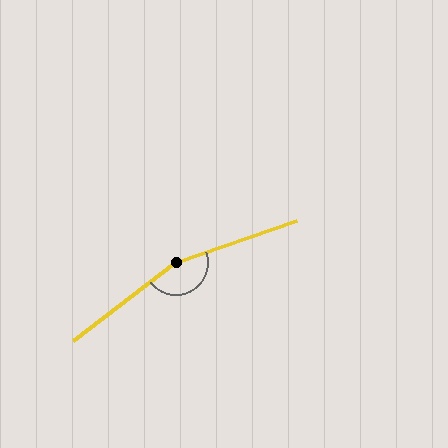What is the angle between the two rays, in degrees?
Approximately 162 degrees.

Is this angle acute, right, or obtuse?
It is obtuse.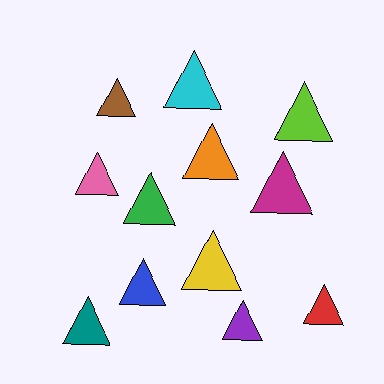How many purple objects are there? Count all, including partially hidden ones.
There is 1 purple object.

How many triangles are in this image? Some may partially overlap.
There are 12 triangles.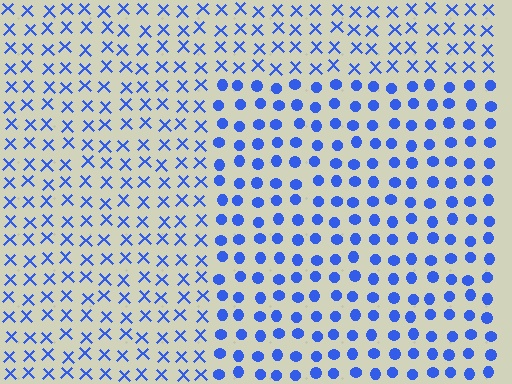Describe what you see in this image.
The image is filled with small blue elements arranged in a uniform grid. A rectangle-shaped region contains circles, while the surrounding area contains X marks. The boundary is defined purely by the change in element shape.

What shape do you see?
I see a rectangle.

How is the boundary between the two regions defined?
The boundary is defined by a change in element shape: circles inside vs. X marks outside. All elements share the same color and spacing.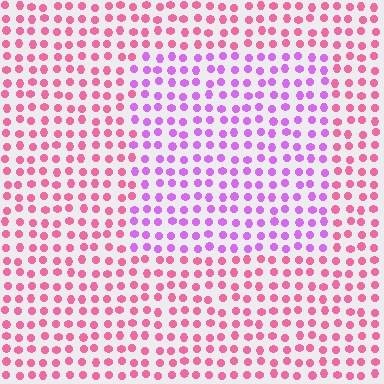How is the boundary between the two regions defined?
The boundary is defined purely by a slight shift in hue (about 45 degrees). Spacing, size, and orientation are identical on both sides.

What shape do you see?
I see a rectangle.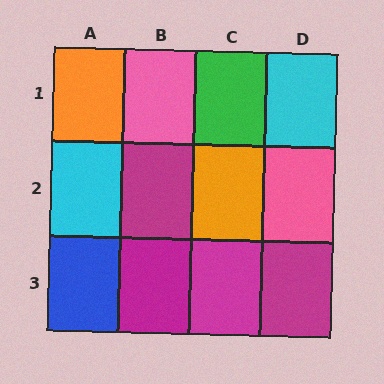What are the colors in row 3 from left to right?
Blue, magenta, magenta, magenta.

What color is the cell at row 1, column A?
Orange.